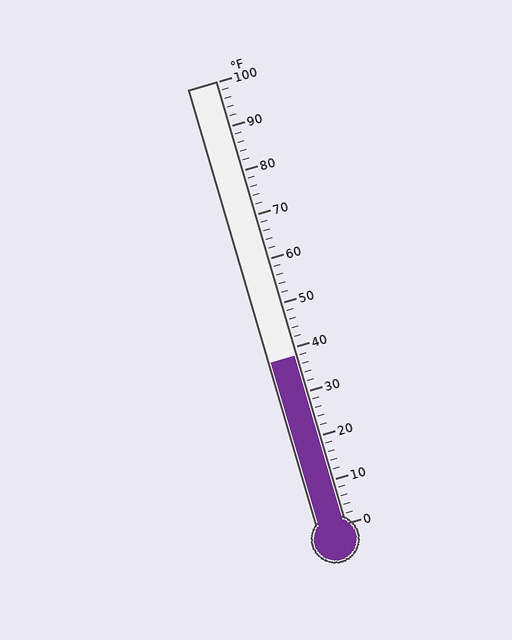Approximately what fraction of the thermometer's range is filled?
The thermometer is filled to approximately 40% of its range.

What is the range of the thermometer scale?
The thermometer scale ranges from 0°F to 100°F.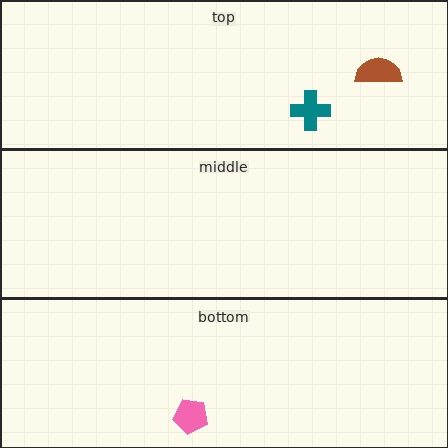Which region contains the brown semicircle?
The top region.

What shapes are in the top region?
The brown semicircle, the teal cross.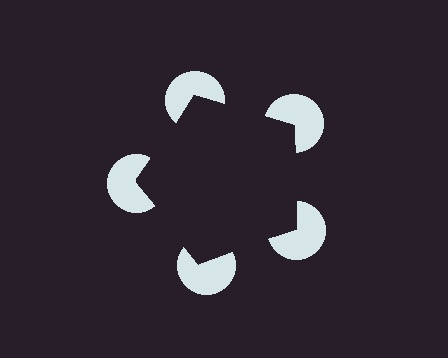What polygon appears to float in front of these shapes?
An illusory pentagon — its edges are inferred from the aligned wedge cuts in the pac-man discs, not physically drawn.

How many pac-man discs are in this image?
There are 5 — one at each vertex of the illusory pentagon.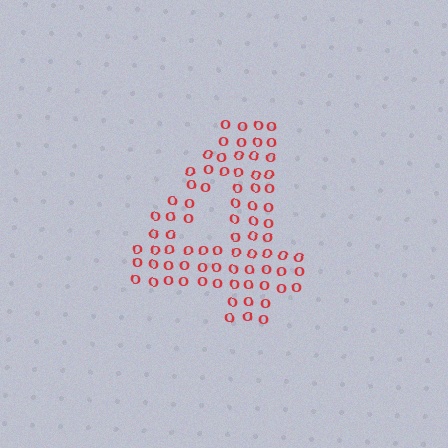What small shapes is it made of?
It is made of small letter O's.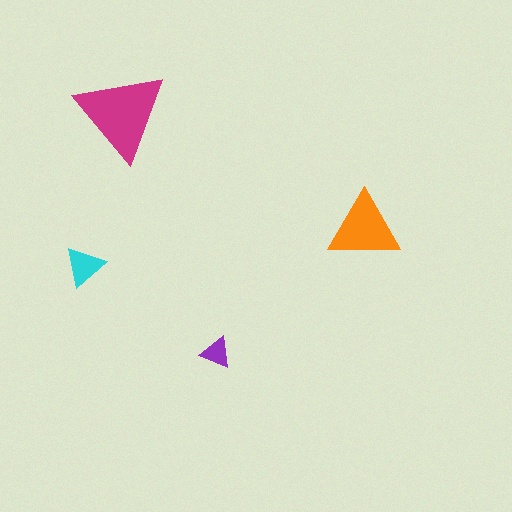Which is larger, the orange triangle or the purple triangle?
The orange one.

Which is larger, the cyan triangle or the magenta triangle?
The magenta one.